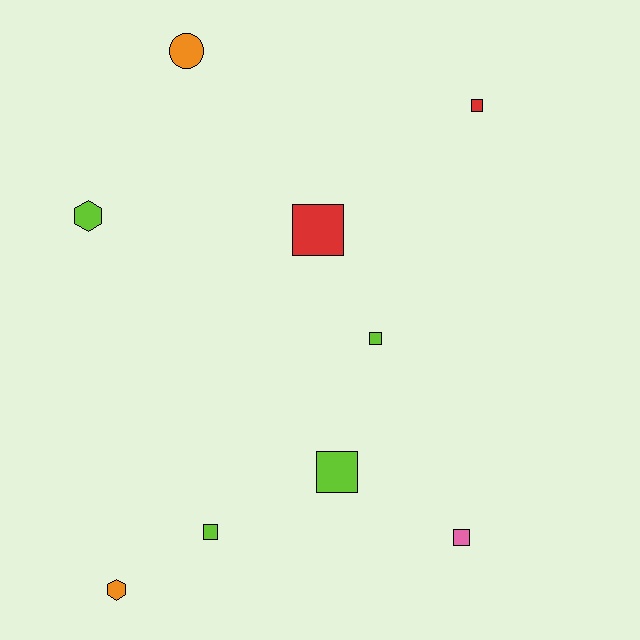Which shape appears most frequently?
Square, with 6 objects.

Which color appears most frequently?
Lime, with 4 objects.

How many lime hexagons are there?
There is 1 lime hexagon.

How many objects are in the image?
There are 9 objects.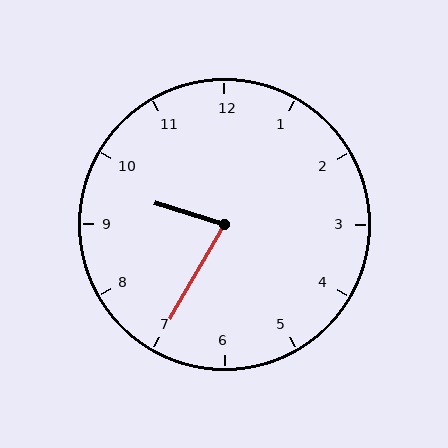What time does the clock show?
9:35.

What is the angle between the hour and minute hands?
Approximately 78 degrees.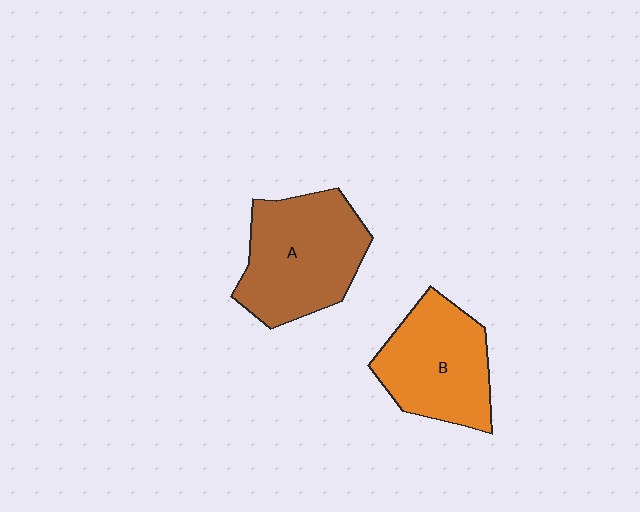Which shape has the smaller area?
Shape B (orange).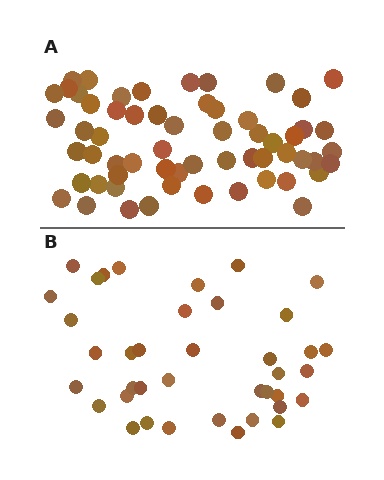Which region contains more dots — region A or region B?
Region A (the top region) has more dots.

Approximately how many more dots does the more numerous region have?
Region A has approximately 20 more dots than region B.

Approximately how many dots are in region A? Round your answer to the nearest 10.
About 60 dots.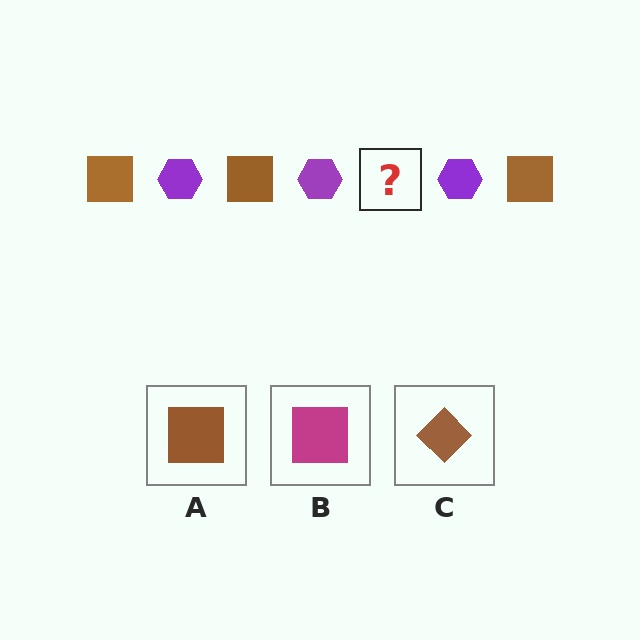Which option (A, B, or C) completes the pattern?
A.